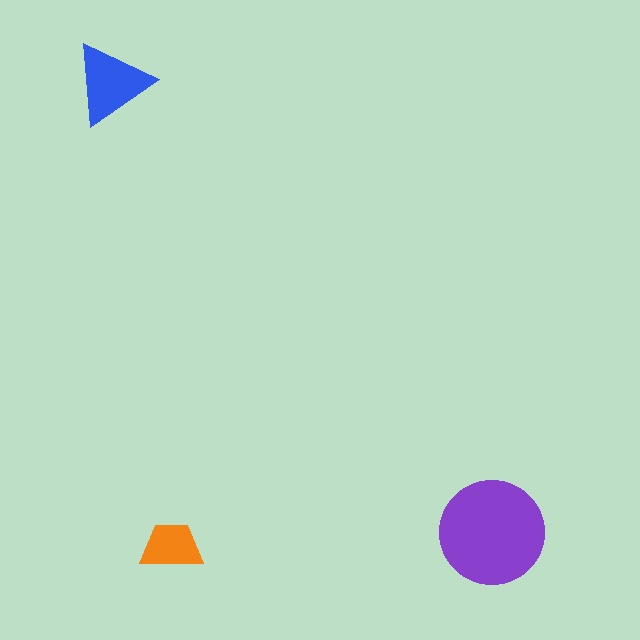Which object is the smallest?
The orange trapezoid.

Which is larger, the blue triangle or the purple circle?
The purple circle.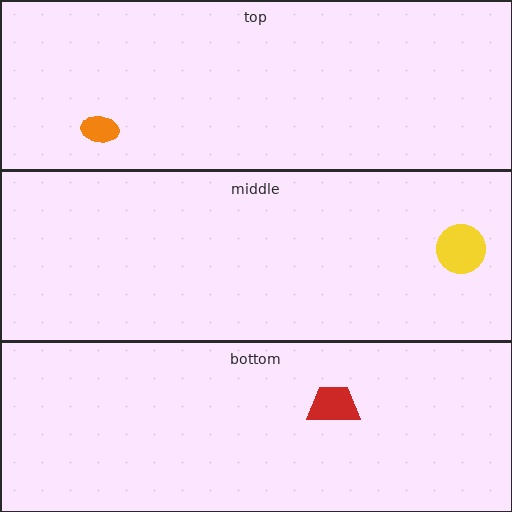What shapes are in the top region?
The orange ellipse.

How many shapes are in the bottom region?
1.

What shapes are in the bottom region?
The red trapezoid.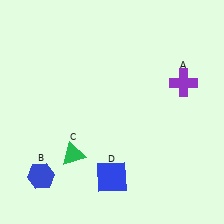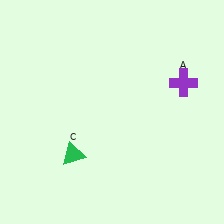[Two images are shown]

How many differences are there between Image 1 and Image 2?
There are 2 differences between the two images.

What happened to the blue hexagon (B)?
The blue hexagon (B) was removed in Image 2. It was in the bottom-left area of Image 1.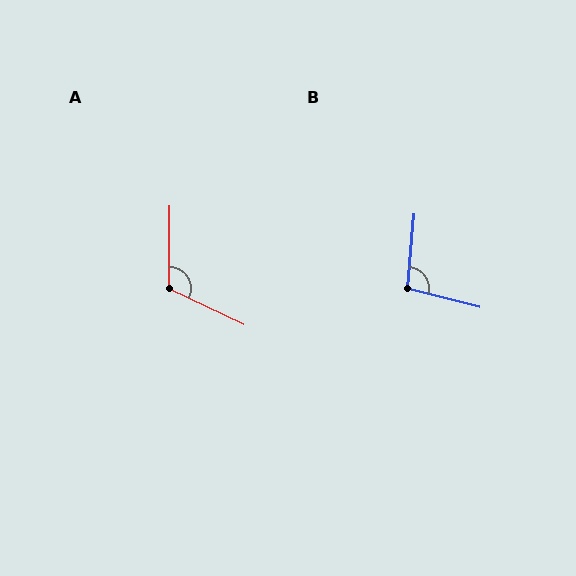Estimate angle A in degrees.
Approximately 115 degrees.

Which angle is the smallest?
B, at approximately 99 degrees.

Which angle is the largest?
A, at approximately 115 degrees.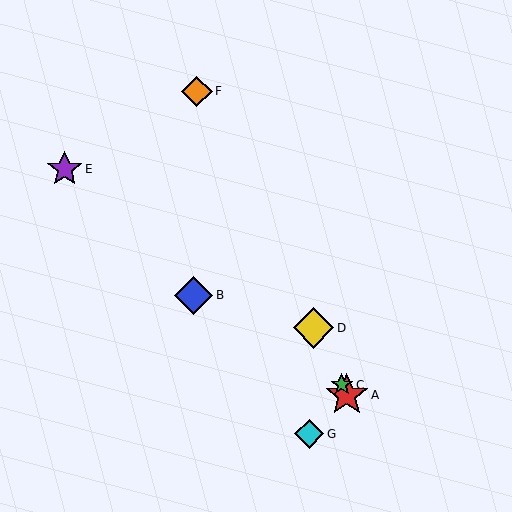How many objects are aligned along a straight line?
4 objects (A, C, D, F) are aligned along a straight line.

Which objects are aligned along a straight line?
Objects A, C, D, F are aligned along a straight line.